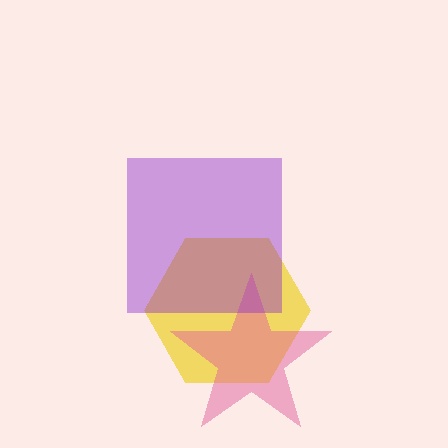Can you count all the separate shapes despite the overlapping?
Yes, there are 3 separate shapes.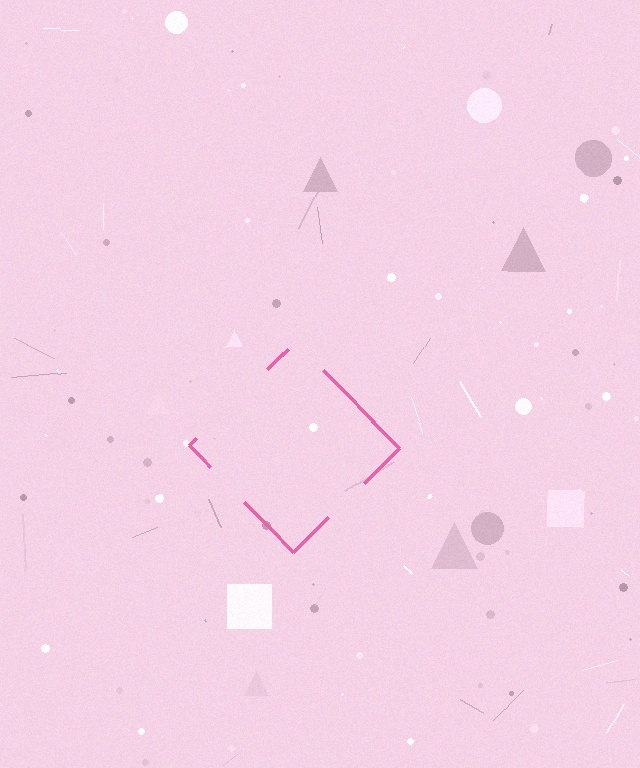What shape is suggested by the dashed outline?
The dashed outline suggests a diamond.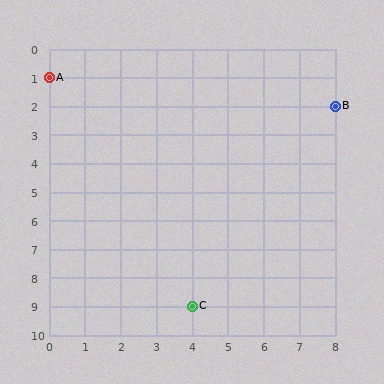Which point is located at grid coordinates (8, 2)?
Point B is at (8, 2).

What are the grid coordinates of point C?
Point C is at grid coordinates (4, 9).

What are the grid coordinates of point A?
Point A is at grid coordinates (0, 1).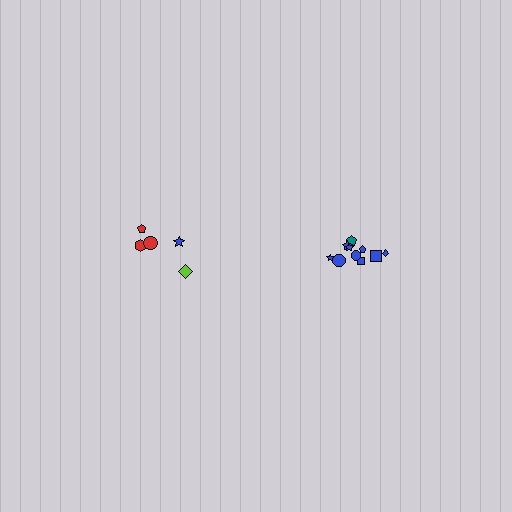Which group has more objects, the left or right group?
The right group.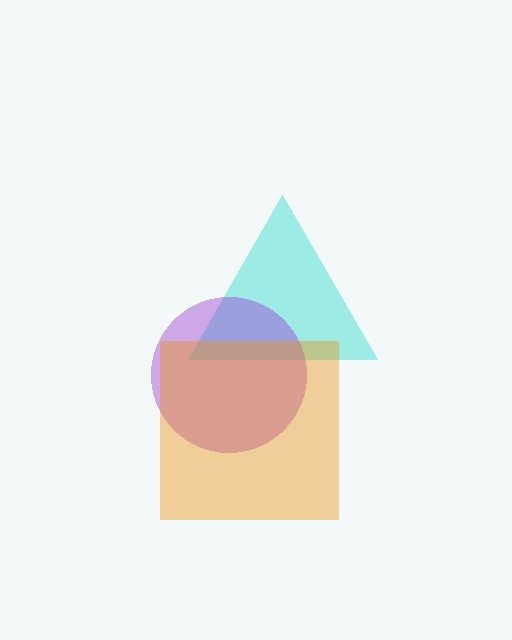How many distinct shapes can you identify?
There are 3 distinct shapes: a cyan triangle, a purple circle, an orange square.